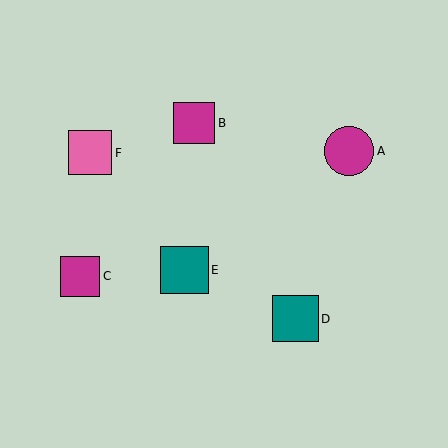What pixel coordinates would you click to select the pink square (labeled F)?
Click at (90, 153) to select the pink square F.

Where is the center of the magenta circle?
The center of the magenta circle is at (349, 151).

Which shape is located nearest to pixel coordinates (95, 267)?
The magenta square (labeled C) at (80, 277) is nearest to that location.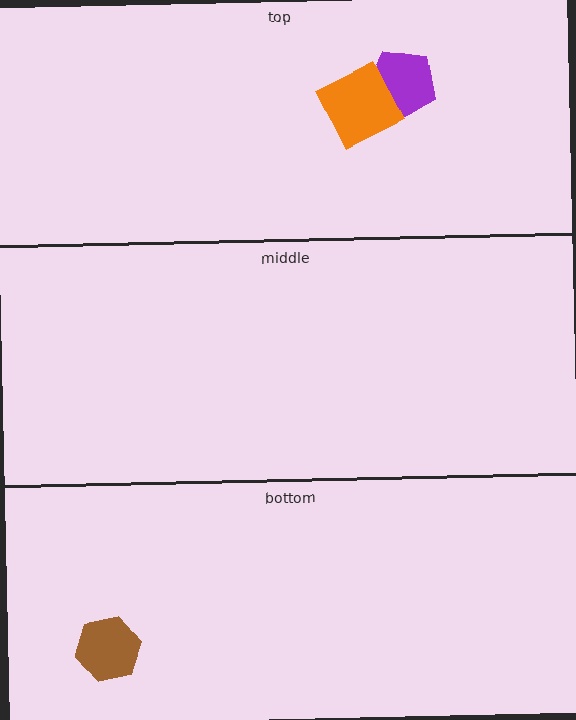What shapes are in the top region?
The purple pentagon, the orange square.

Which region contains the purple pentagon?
The top region.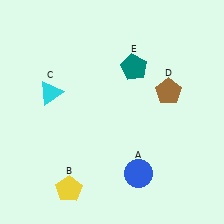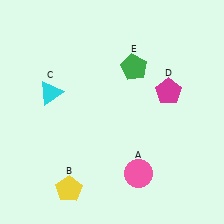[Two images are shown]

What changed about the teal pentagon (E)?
In Image 1, E is teal. In Image 2, it changed to green.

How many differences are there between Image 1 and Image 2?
There are 3 differences between the two images.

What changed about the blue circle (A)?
In Image 1, A is blue. In Image 2, it changed to pink.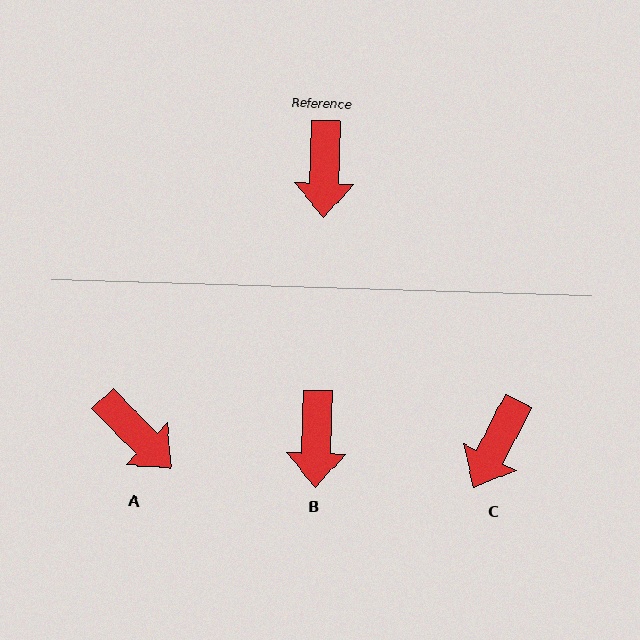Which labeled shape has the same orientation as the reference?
B.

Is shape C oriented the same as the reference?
No, it is off by about 26 degrees.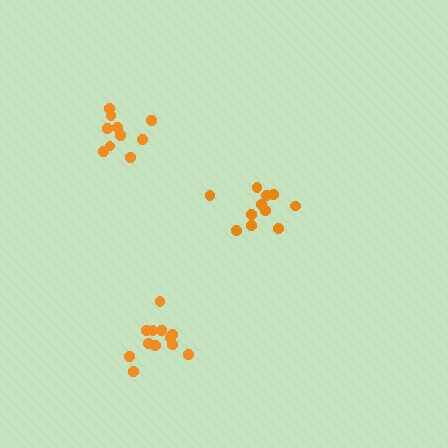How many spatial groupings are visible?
There are 3 spatial groupings.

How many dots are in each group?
Group 1: 11 dots, Group 2: 12 dots, Group 3: 10 dots (33 total).